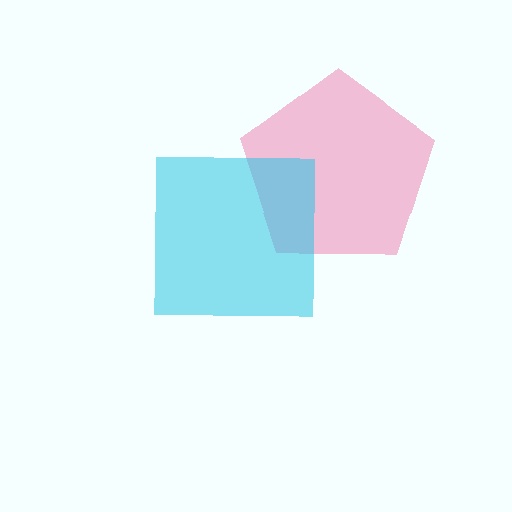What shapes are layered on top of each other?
The layered shapes are: a pink pentagon, a cyan square.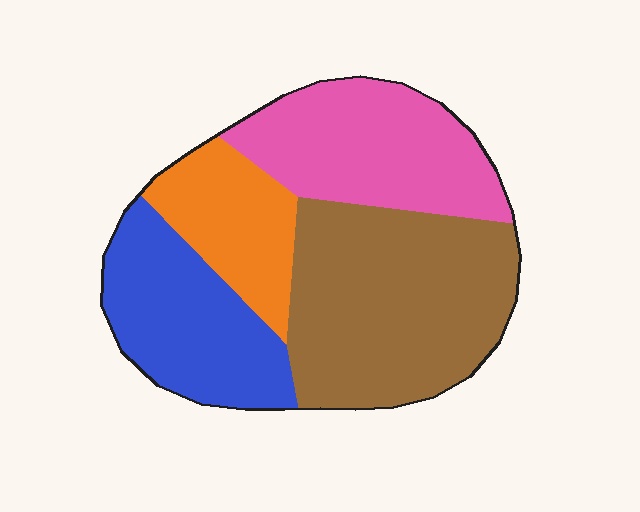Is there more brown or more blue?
Brown.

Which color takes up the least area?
Orange, at roughly 15%.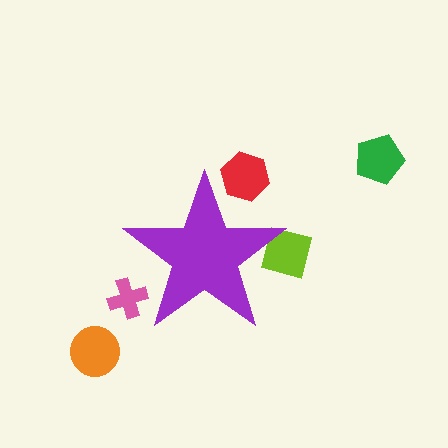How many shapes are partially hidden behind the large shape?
3 shapes are partially hidden.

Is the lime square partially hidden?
Yes, the lime square is partially hidden behind the purple star.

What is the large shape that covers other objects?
A purple star.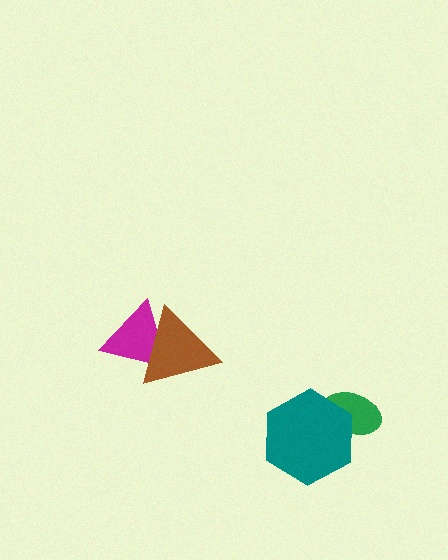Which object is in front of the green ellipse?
The teal hexagon is in front of the green ellipse.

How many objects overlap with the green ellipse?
1 object overlaps with the green ellipse.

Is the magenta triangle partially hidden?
Yes, it is partially covered by another shape.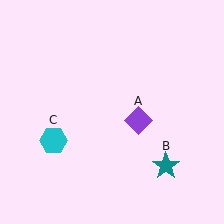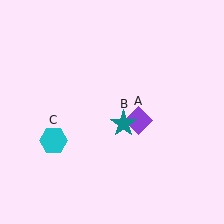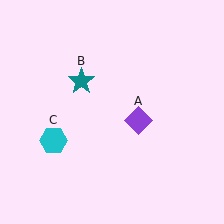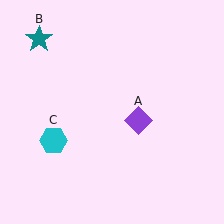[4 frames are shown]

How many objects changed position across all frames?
1 object changed position: teal star (object B).